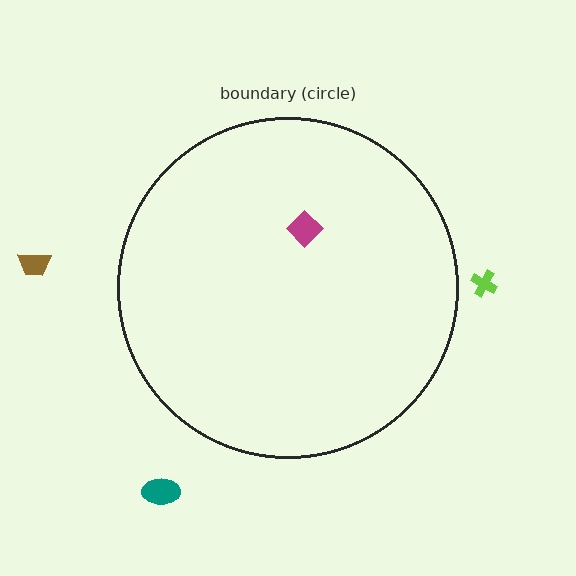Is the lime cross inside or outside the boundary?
Outside.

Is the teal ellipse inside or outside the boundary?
Outside.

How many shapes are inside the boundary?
1 inside, 3 outside.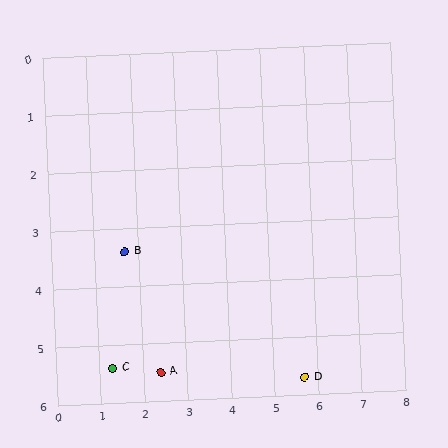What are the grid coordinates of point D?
Point D is at approximately (5.7, 5.7).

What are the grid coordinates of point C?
Point C is at approximately (1.3, 5.4).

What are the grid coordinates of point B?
Point B is at approximately (1.7, 3.4).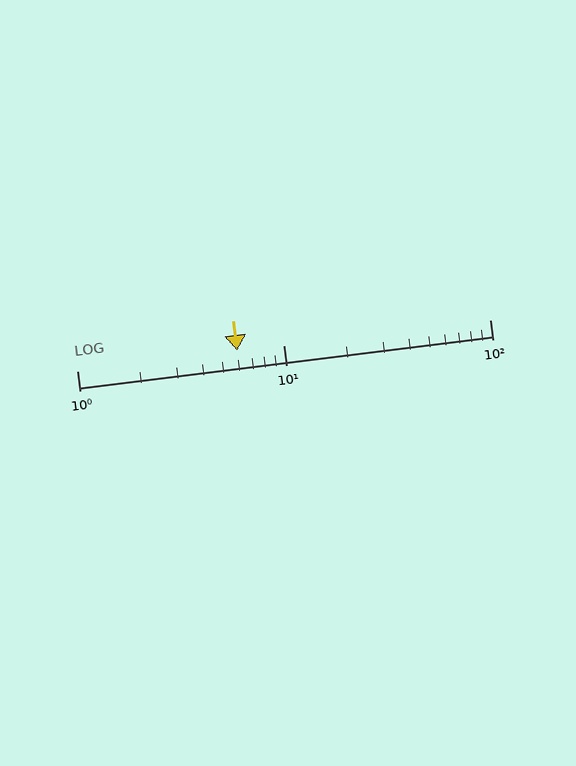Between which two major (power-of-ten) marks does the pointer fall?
The pointer is between 1 and 10.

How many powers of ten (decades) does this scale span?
The scale spans 2 decades, from 1 to 100.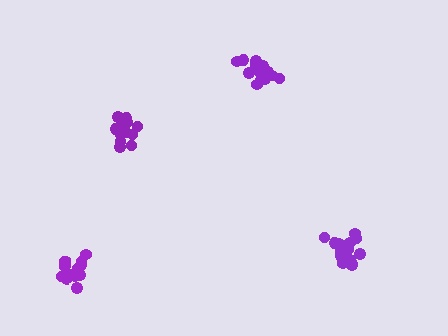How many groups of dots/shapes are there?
There are 4 groups.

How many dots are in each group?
Group 1: 16 dots, Group 2: 19 dots, Group 3: 18 dots, Group 4: 15 dots (68 total).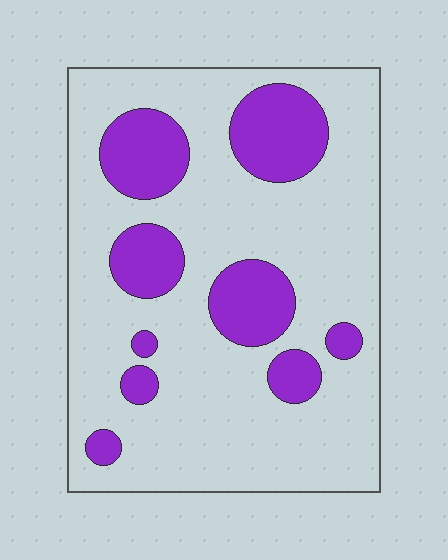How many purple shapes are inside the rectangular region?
9.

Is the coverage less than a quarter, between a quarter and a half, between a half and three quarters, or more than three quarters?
Less than a quarter.